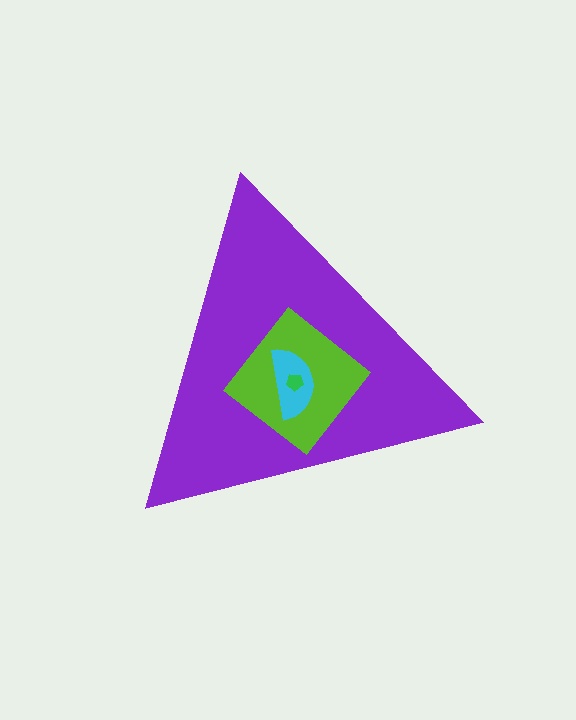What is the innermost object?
The green pentagon.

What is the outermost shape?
The purple triangle.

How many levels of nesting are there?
4.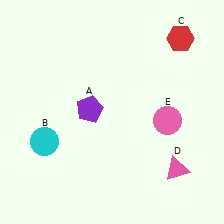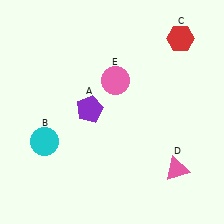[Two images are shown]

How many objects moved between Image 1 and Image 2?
1 object moved between the two images.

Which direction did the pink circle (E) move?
The pink circle (E) moved left.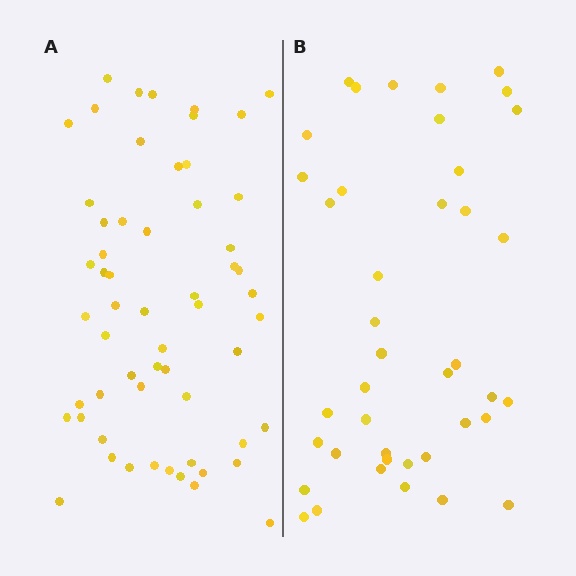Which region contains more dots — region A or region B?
Region A (the left region) has more dots.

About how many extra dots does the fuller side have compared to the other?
Region A has approximately 15 more dots than region B.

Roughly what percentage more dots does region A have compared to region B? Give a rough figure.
About 40% more.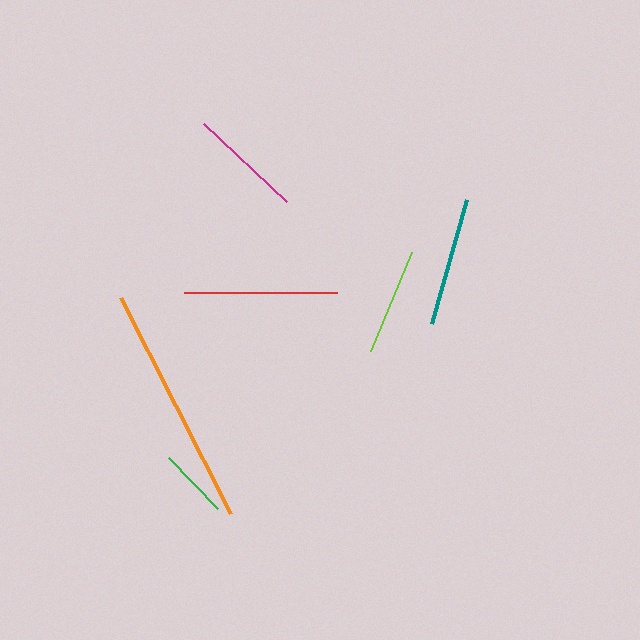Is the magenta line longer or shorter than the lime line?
The magenta line is longer than the lime line.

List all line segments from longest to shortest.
From longest to shortest: orange, red, teal, magenta, lime, green.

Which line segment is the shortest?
The green line is the shortest at approximately 71 pixels.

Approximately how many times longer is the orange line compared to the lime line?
The orange line is approximately 2.3 times the length of the lime line.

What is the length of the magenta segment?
The magenta segment is approximately 114 pixels long.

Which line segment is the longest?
The orange line is the longest at approximately 242 pixels.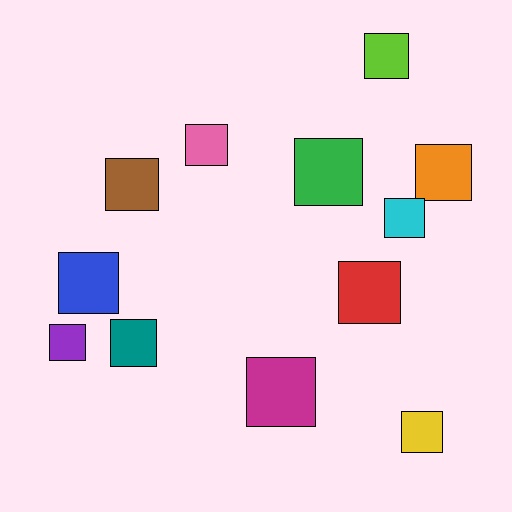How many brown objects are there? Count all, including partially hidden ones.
There is 1 brown object.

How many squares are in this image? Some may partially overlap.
There are 12 squares.